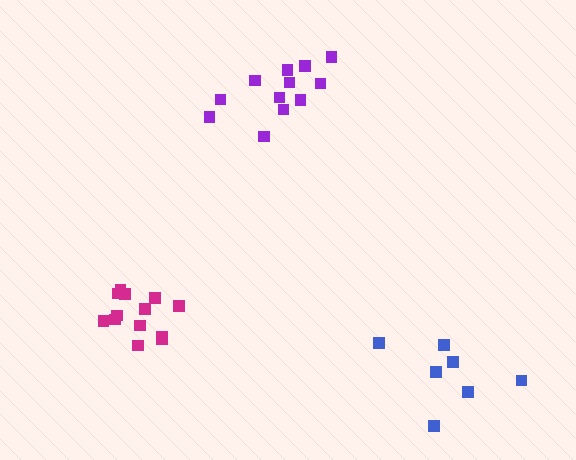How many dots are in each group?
Group 1: 13 dots, Group 2: 7 dots, Group 3: 12 dots (32 total).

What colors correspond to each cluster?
The clusters are colored: magenta, blue, purple.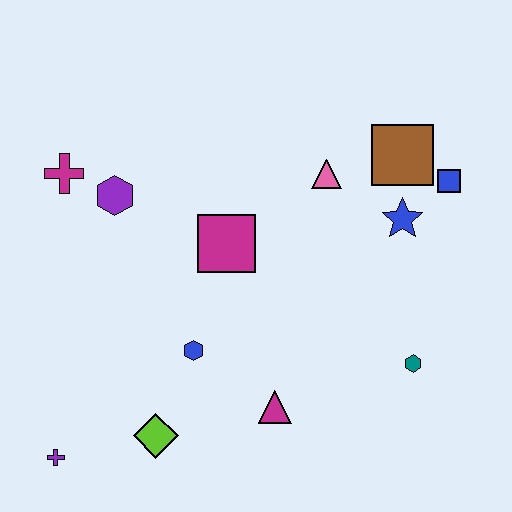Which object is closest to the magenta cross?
The purple hexagon is closest to the magenta cross.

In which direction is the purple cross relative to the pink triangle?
The purple cross is below the pink triangle.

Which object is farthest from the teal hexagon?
The magenta cross is farthest from the teal hexagon.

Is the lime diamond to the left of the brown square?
Yes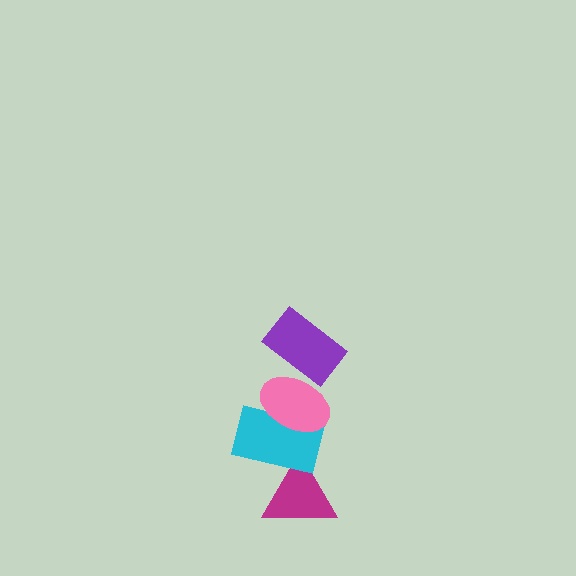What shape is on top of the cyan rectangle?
The pink ellipse is on top of the cyan rectangle.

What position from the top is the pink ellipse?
The pink ellipse is 2nd from the top.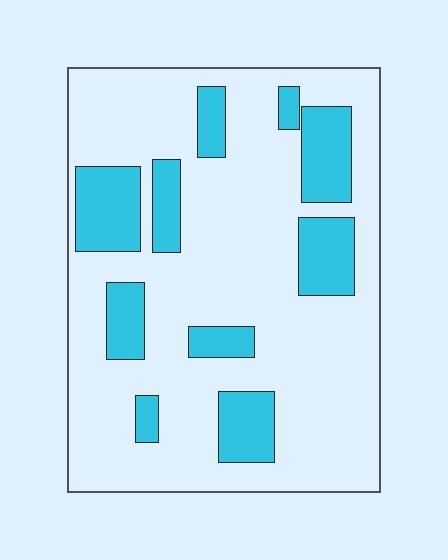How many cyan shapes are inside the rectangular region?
10.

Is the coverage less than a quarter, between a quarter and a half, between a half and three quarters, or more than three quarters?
Less than a quarter.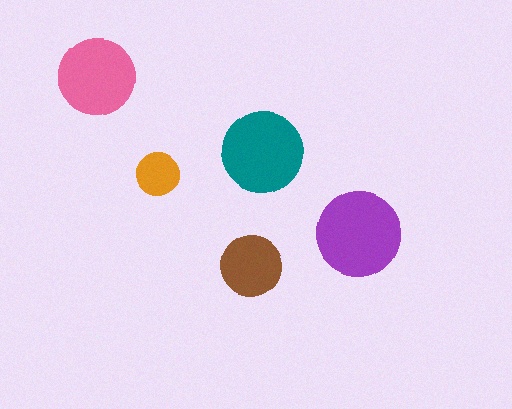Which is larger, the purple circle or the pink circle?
The purple one.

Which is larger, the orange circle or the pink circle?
The pink one.